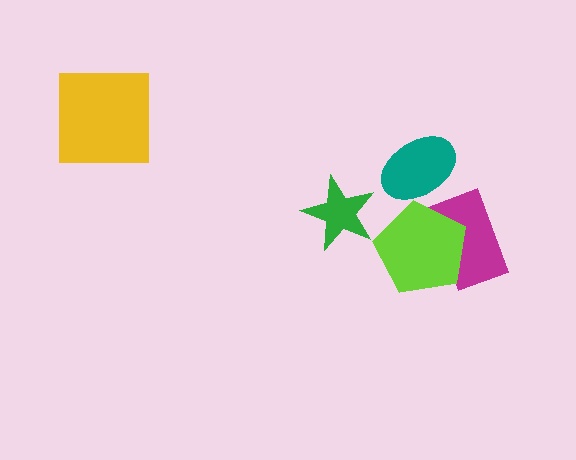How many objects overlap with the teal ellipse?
1 object overlaps with the teal ellipse.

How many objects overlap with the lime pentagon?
2 objects overlap with the lime pentagon.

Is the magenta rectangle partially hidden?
Yes, it is partially covered by another shape.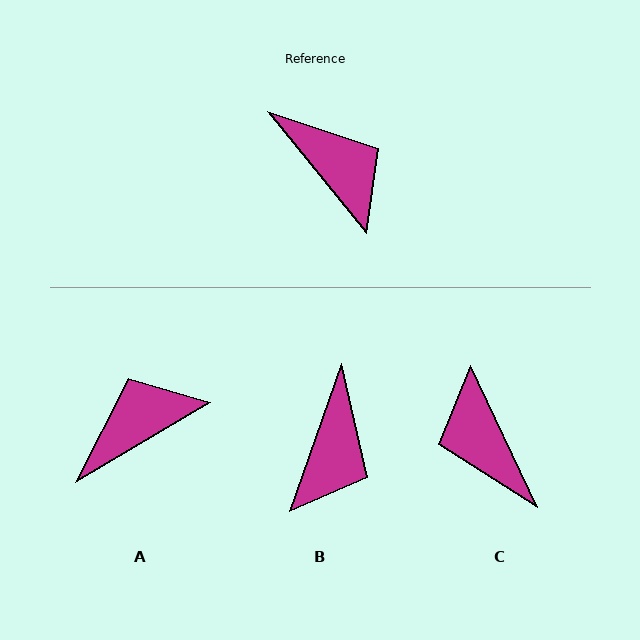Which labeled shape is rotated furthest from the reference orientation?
C, about 166 degrees away.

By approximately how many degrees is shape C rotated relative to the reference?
Approximately 166 degrees counter-clockwise.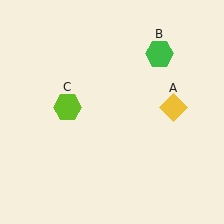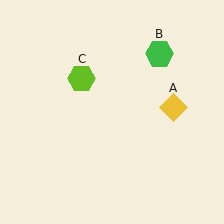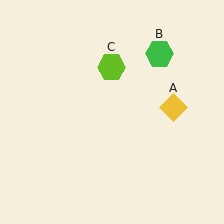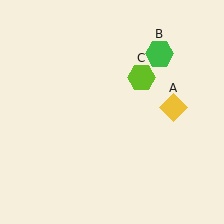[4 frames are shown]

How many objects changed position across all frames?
1 object changed position: lime hexagon (object C).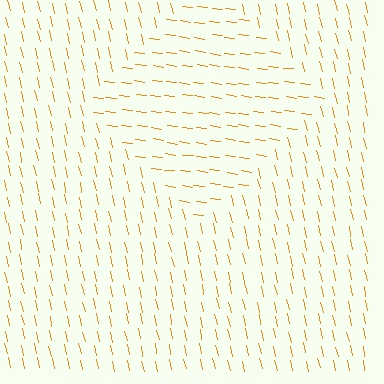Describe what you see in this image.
The image is filled with small orange line segments. A diamond region in the image has lines oriented differently from the surrounding lines, creating a visible texture boundary.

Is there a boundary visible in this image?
Yes, there is a texture boundary formed by a change in line orientation.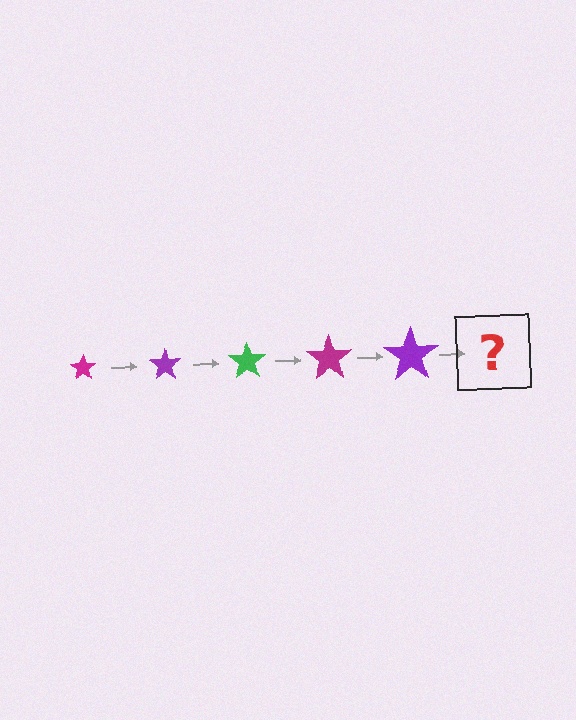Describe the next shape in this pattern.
It should be a green star, larger than the previous one.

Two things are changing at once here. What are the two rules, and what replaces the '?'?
The two rules are that the star grows larger each step and the color cycles through magenta, purple, and green. The '?' should be a green star, larger than the previous one.